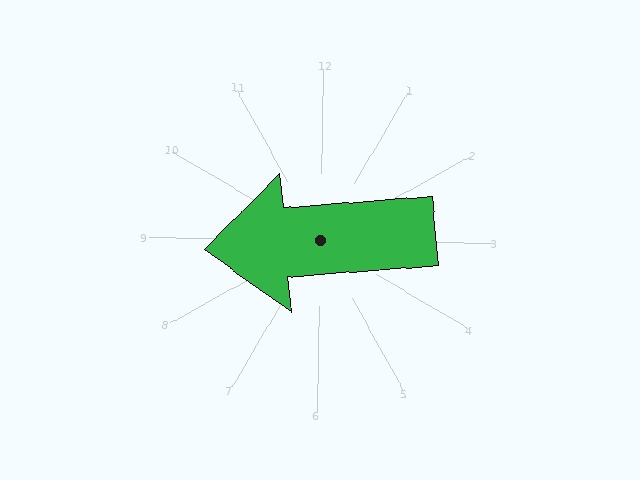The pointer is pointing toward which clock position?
Roughly 9 o'clock.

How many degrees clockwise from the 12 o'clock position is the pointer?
Approximately 264 degrees.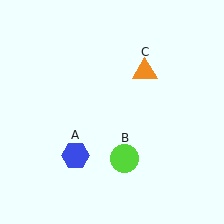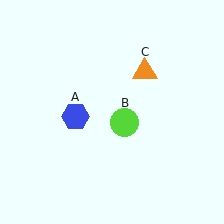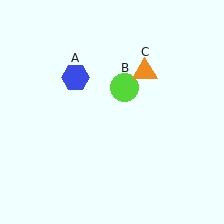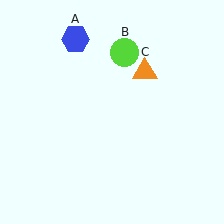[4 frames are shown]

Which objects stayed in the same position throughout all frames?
Orange triangle (object C) remained stationary.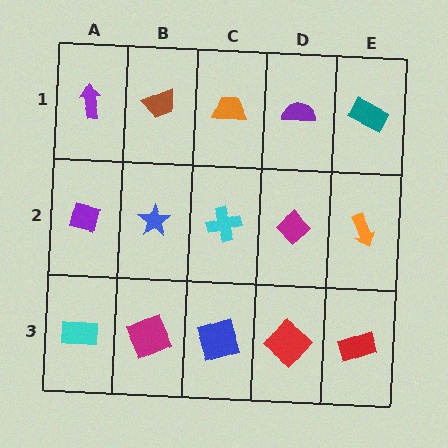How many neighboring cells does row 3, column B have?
3.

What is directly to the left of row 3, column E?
A red diamond.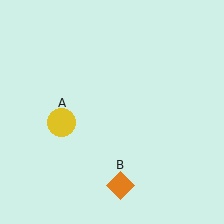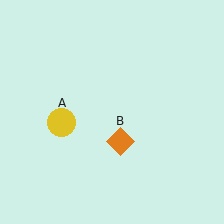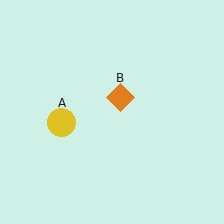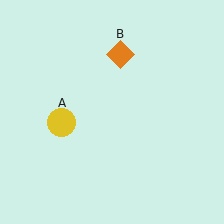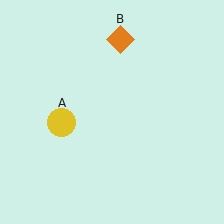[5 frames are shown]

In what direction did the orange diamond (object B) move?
The orange diamond (object B) moved up.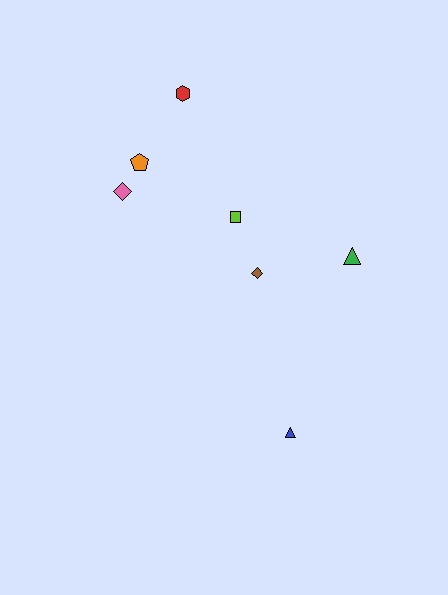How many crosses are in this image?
There are no crosses.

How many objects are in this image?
There are 7 objects.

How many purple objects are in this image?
There are no purple objects.